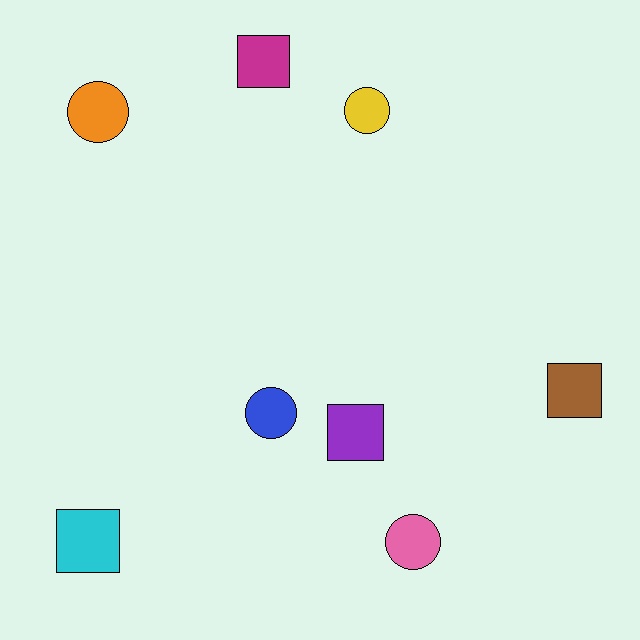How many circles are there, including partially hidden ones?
There are 4 circles.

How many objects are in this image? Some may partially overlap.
There are 8 objects.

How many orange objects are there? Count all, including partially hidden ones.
There is 1 orange object.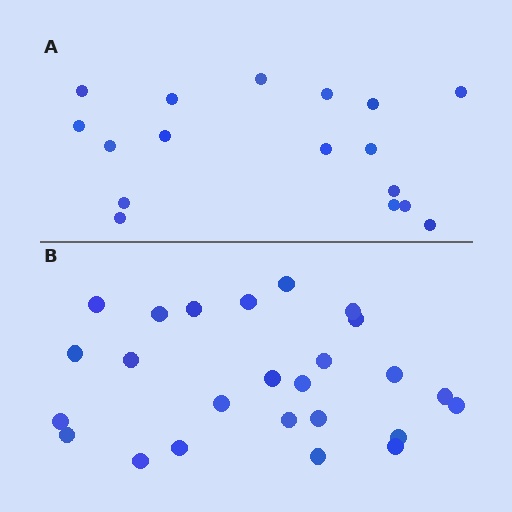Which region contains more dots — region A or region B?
Region B (the bottom region) has more dots.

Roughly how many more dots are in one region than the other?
Region B has roughly 8 or so more dots than region A.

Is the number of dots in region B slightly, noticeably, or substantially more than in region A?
Region B has substantially more. The ratio is roughly 1.5 to 1.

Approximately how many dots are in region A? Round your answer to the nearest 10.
About 20 dots. (The exact count is 17, which rounds to 20.)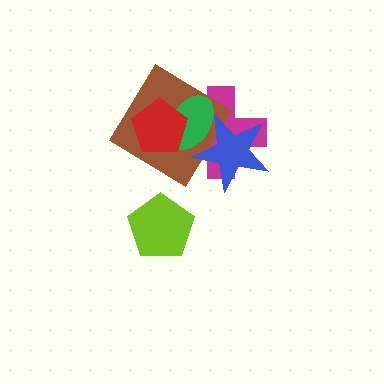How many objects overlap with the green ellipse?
4 objects overlap with the green ellipse.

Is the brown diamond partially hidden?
Yes, it is partially covered by another shape.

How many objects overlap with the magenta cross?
4 objects overlap with the magenta cross.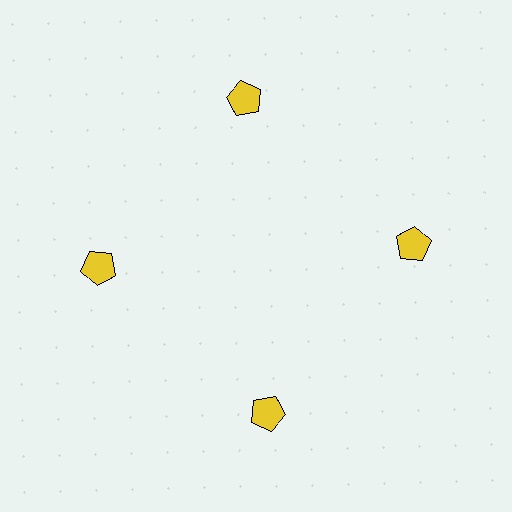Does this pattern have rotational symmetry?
Yes, this pattern has 4-fold rotational symmetry. It looks the same after rotating 90 degrees around the center.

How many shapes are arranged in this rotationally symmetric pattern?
There are 4 shapes, arranged in 4 groups of 1.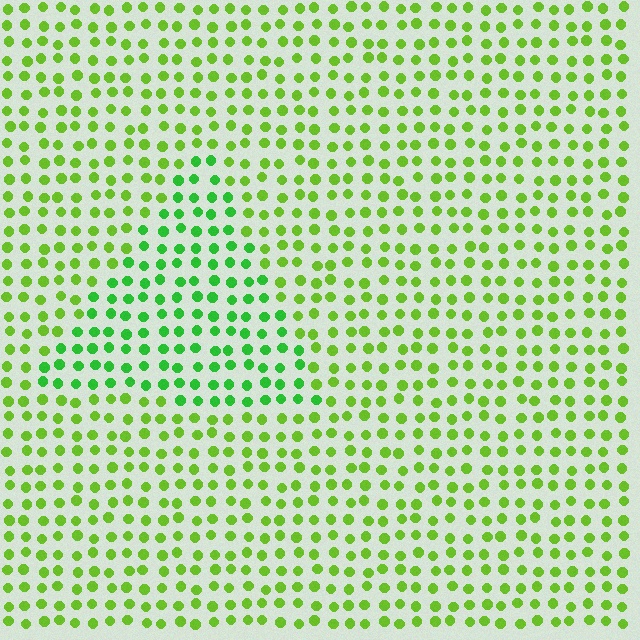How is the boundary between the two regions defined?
The boundary is defined purely by a slight shift in hue (about 29 degrees). Spacing, size, and orientation are identical on both sides.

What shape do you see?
I see a triangle.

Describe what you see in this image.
The image is filled with small lime elements in a uniform arrangement. A triangle-shaped region is visible where the elements are tinted to a slightly different hue, forming a subtle color boundary.